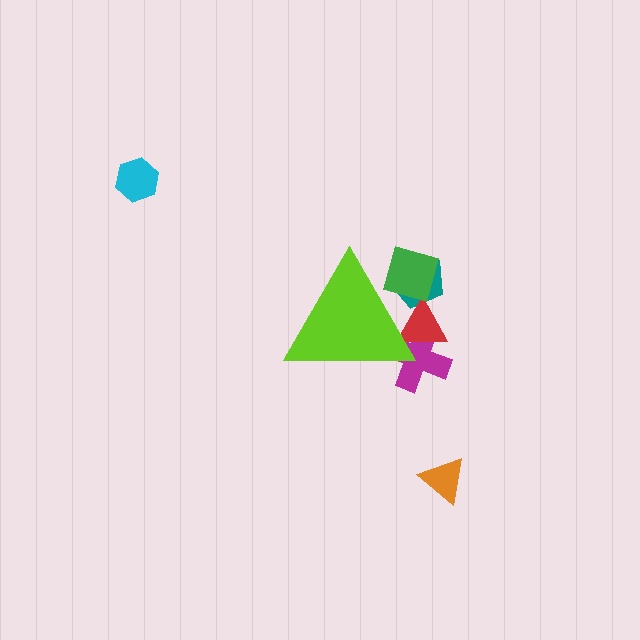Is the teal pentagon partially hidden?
Yes, the teal pentagon is partially hidden behind the lime triangle.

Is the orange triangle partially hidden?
No, the orange triangle is fully visible.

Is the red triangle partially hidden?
Yes, the red triangle is partially hidden behind the lime triangle.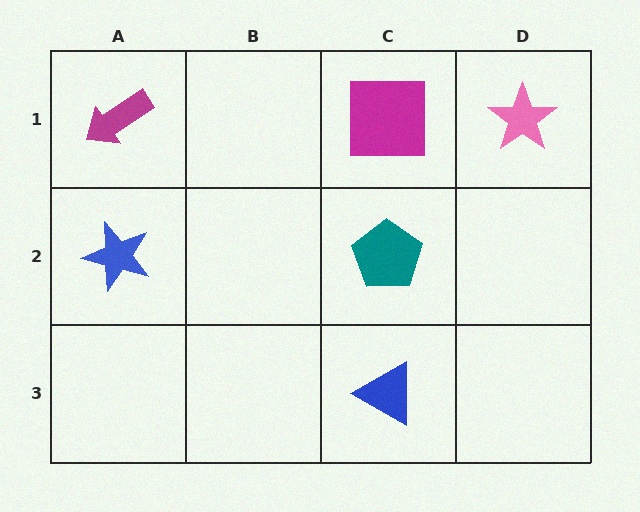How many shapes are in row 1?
3 shapes.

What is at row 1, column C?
A magenta square.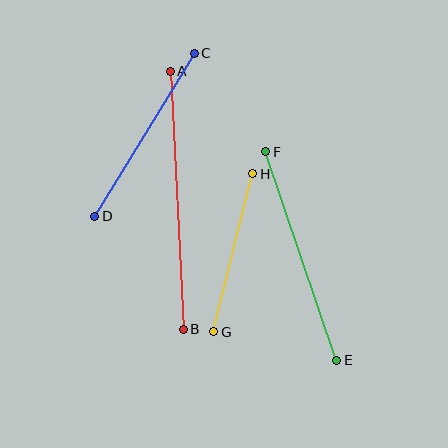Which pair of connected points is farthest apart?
Points A and B are farthest apart.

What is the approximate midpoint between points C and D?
The midpoint is at approximately (144, 135) pixels.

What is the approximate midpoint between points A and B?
The midpoint is at approximately (177, 200) pixels.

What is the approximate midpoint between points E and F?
The midpoint is at approximately (301, 256) pixels.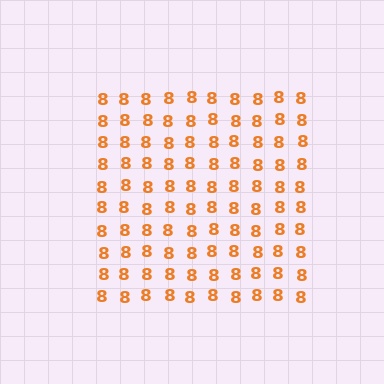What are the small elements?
The small elements are digit 8's.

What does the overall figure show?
The overall figure shows a square.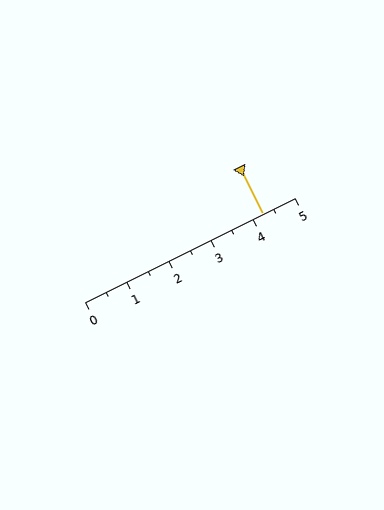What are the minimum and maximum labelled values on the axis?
The axis runs from 0 to 5.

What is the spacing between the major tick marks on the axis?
The major ticks are spaced 1 apart.